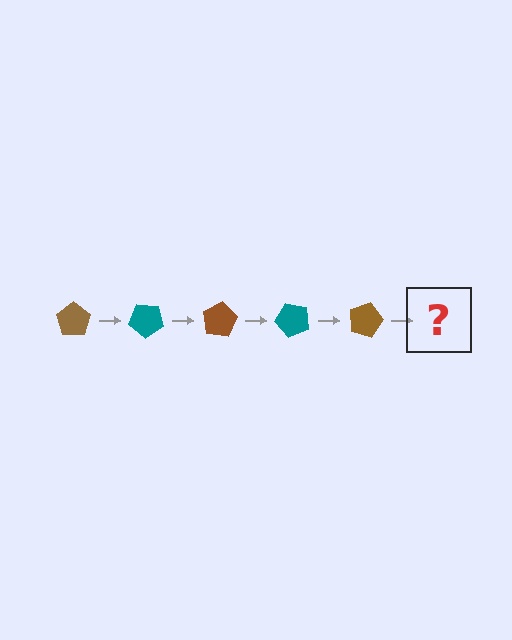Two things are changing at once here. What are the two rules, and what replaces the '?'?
The two rules are that it rotates 40 degrees each step and the color cycles through brown and teal. The '?' should be a teal pentagon, rotated 200 degrees from the start.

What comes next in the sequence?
The next element should be a teal pentagon, rotated 200 degrees from the start.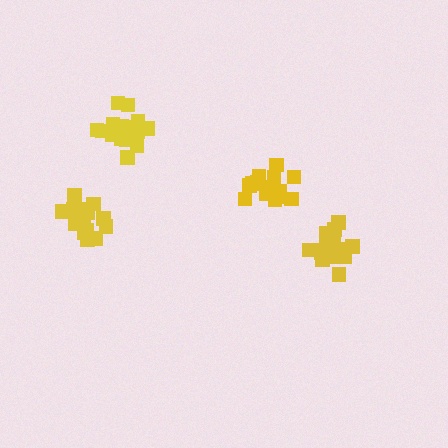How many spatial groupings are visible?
There are 4 spatial groupings.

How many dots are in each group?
Group 1: 17 dots, Group 2: 18 dots, Group 3: 16 dots, Group 4: 16 dots (67 total).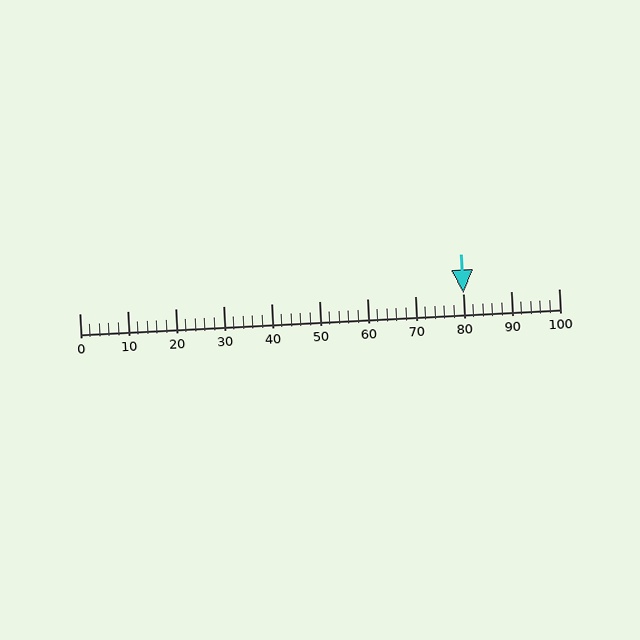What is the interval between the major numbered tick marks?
The major tick marks are spaced 10 units apart.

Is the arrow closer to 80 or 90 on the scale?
The arrow is closer to 80.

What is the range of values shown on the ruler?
The ruler shows values from 0 to 100.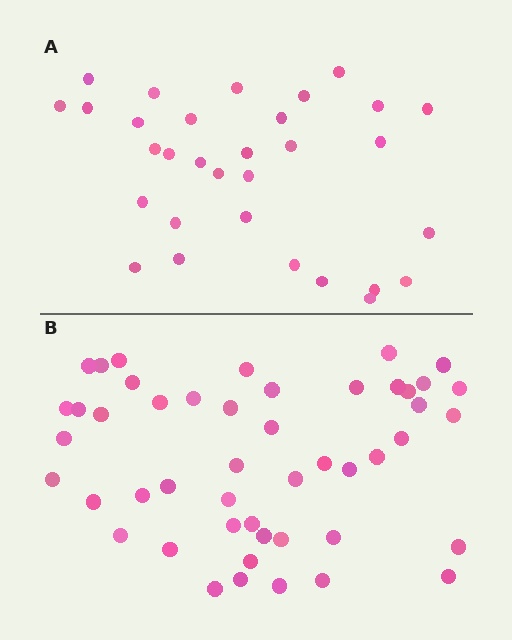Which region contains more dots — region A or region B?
Region B (the bottom region) has more dots.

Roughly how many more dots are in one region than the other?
Region B has approximately 15 more dots than region A.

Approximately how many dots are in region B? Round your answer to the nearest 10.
About 50 dots. (The exact count is 48, which rounds to 50.)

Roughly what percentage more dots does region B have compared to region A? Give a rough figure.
About 55% more.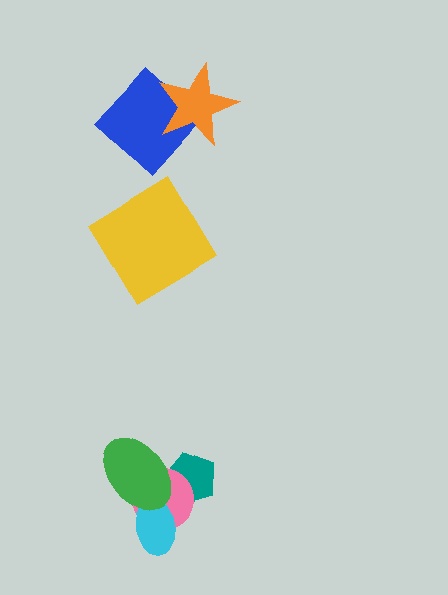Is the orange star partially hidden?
No, no other shape covers it.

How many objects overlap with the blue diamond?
1 object overlaps with the blue diamond.